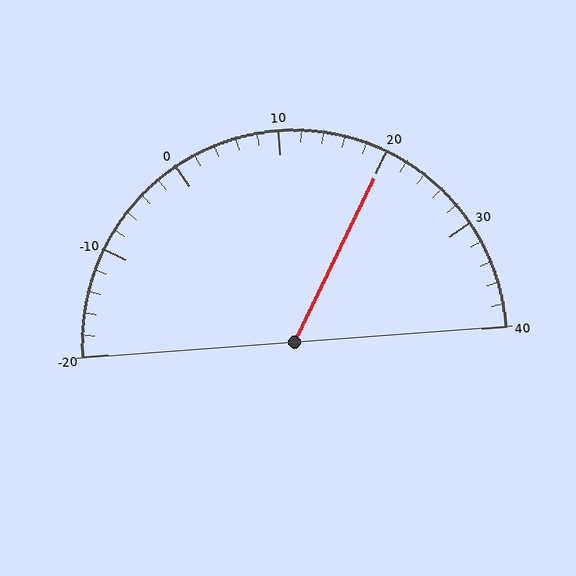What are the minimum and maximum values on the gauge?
The gauge ranges from -20 to 40.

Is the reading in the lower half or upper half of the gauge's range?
The reading is in the upper half of the range (-20 to 40).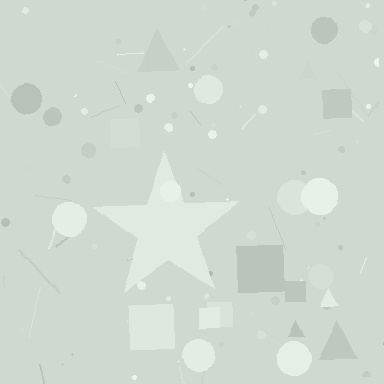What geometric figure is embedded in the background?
A star is embedded in the background.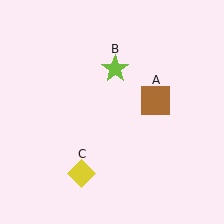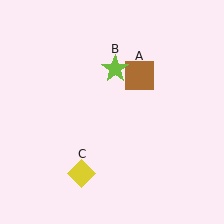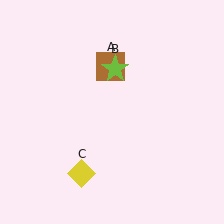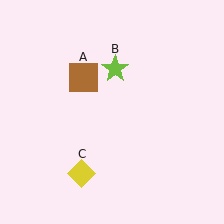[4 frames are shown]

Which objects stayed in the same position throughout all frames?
Lime star (object B) and yellow diamond (object C) remained stationary.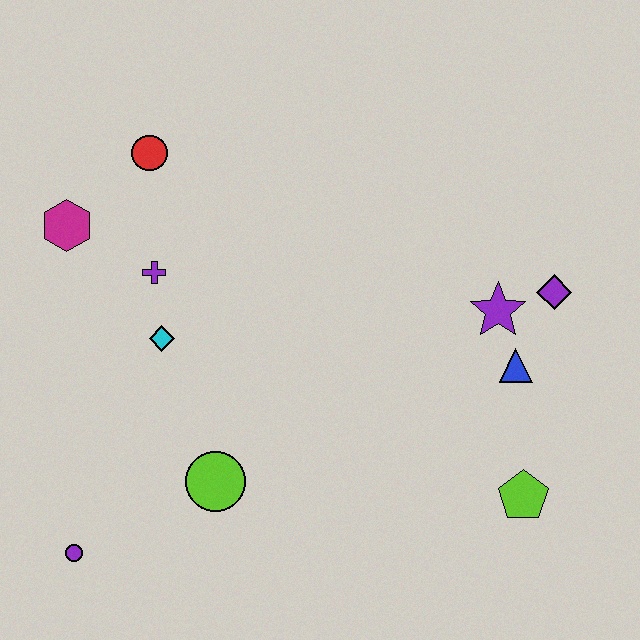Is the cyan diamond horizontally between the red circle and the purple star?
Yes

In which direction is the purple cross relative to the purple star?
The purple cross is to the left of the purple star.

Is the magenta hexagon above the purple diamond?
Yes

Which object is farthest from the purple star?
The purple circle is farthest from the purple star.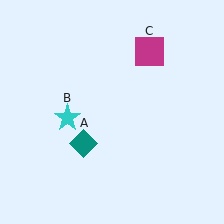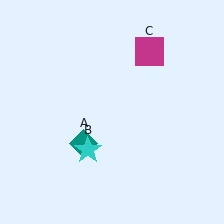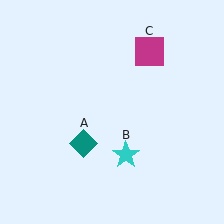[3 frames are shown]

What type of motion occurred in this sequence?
The cyan star (object B) rotated counterclockwise around the center of the scene.